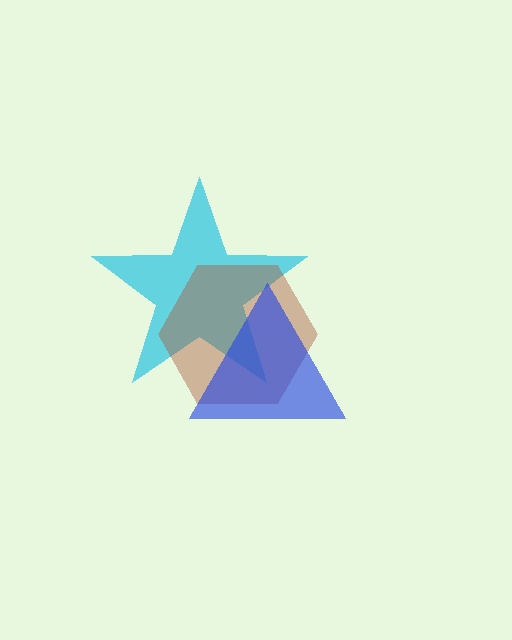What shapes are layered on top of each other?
The layered shapes are: a cyan star, a brown hexagon, a blue triangle.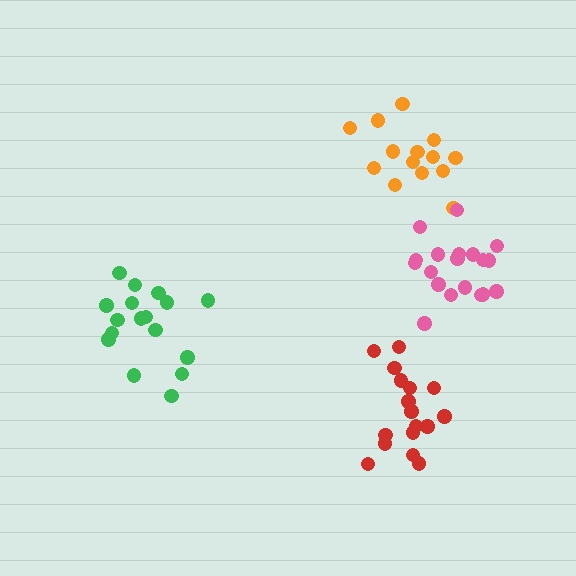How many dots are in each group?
Group 1: 17 dots, Group 2: 14 dots, Group 3: 19 dots, Group 4: 17 dots (67 total).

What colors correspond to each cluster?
The clusters are colored: red, orange, pink, green.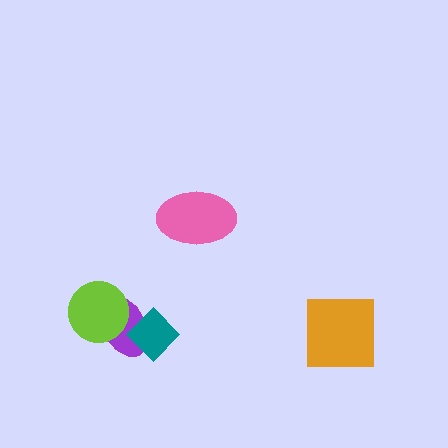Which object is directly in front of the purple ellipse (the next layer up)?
The lime circle is directly in front of the purple ellipse.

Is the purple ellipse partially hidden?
Yes, it is partially covered by another shape.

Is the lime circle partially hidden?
No, no other shape covers it.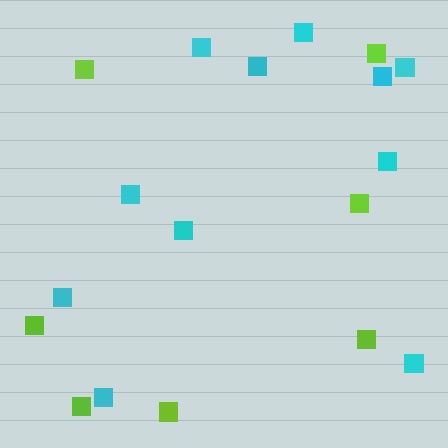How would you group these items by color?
There are 2 groups: one group of cyan squares (11) and one group of lime squares (7).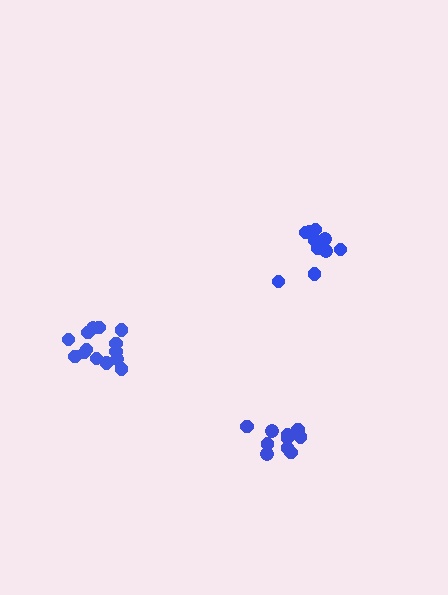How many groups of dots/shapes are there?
There are 3 groups.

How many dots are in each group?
Group 1: 11 dots, Group 2: 10 dots, Group 3: 14 dots (35 total).